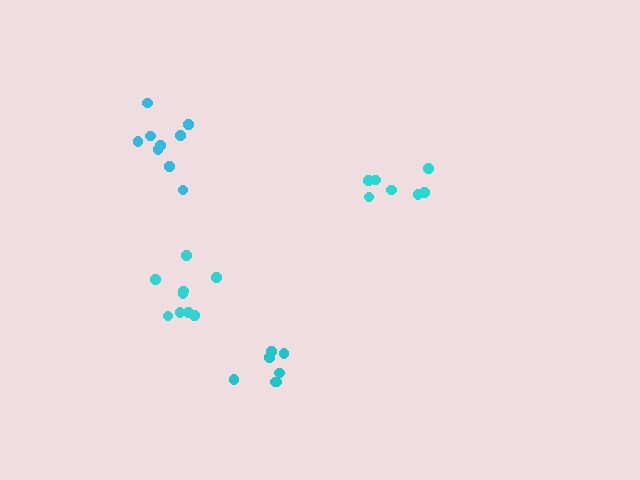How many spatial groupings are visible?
There are 4 spatial groupings.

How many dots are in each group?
Group 1: 9 dots, Group 2: 7 dots, Group 3: 7 dots, Group 4: 9 dots (32 total).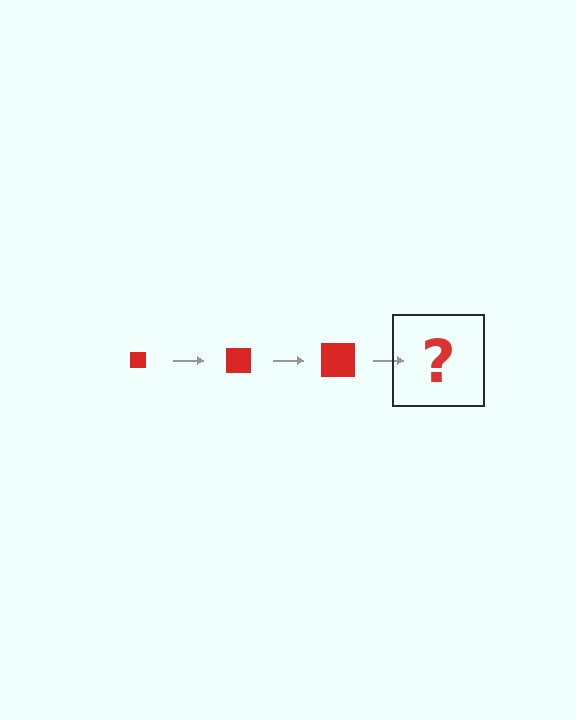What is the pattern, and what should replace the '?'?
The pattern is that the square gets progressively larger each step. The '?' should be a red square, larger than the previous one.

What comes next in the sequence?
The next element should be a red square, larger than the previous one.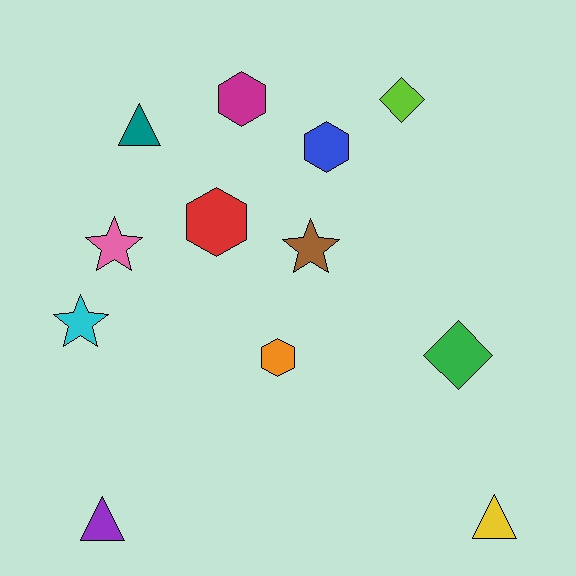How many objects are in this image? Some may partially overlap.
There are 12 objects.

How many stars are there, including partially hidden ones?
There are 3 stars.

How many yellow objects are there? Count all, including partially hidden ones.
There is 1 yellow object.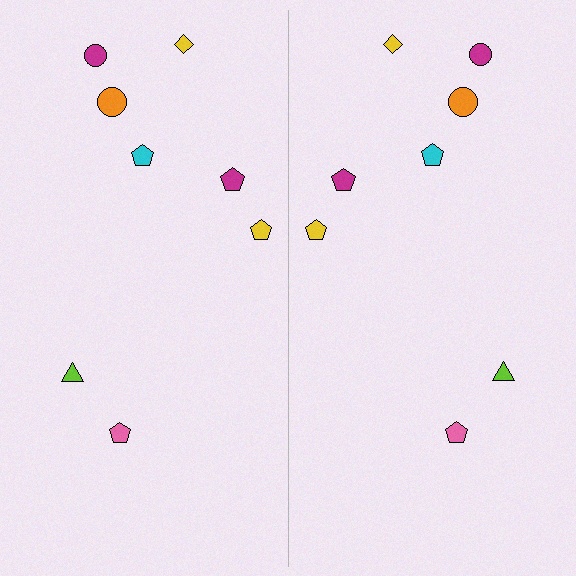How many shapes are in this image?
There are 16 shapes in this image.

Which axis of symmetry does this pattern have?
The pattern has a vertical axis of symmetry running through the center of the image.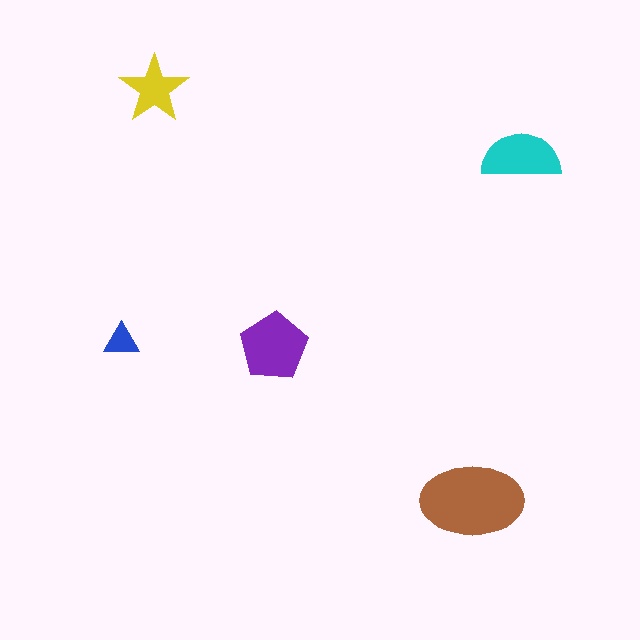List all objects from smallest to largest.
The blue triangle, the yellow star, the cyan semicircle, the purple pentagon, the brown ellipse.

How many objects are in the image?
There are 5 objects in the image.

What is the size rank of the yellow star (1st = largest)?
4th.